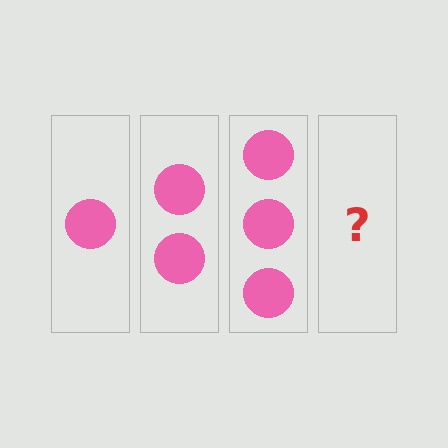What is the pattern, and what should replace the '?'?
The pattern is that each step adds one more circle. The '?' should be 4 circles.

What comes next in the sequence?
The next element should be 4 circles.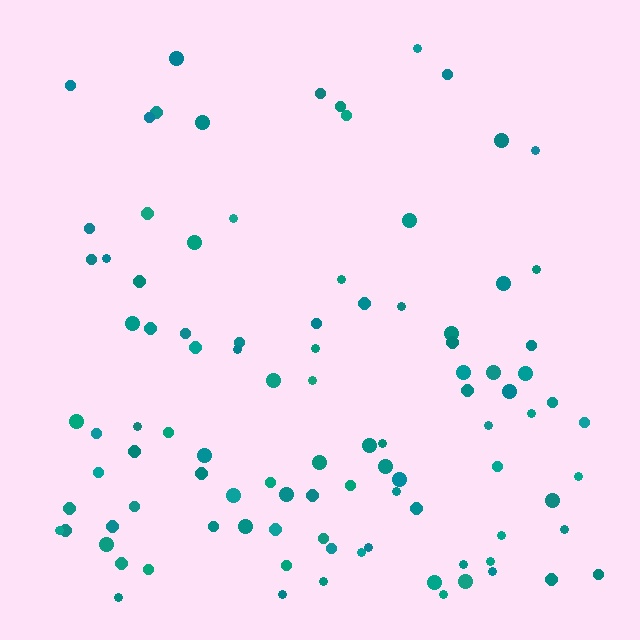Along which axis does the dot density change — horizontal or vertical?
Vertical.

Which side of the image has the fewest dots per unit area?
The top.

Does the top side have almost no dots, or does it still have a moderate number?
Still a moderate number, just noticeably fewer than the bottom.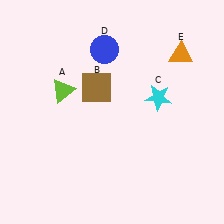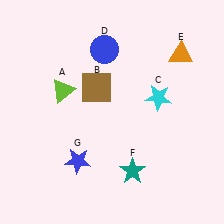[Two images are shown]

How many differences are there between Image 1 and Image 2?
There are 2 differences between the two images.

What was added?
A teal star (F), a blue star (G) were added in Image 2.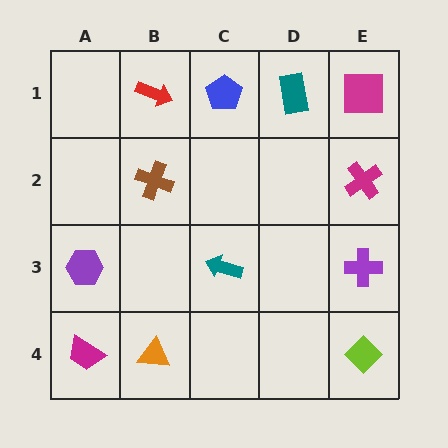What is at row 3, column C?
A teal arrow.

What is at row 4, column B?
An orange triangle.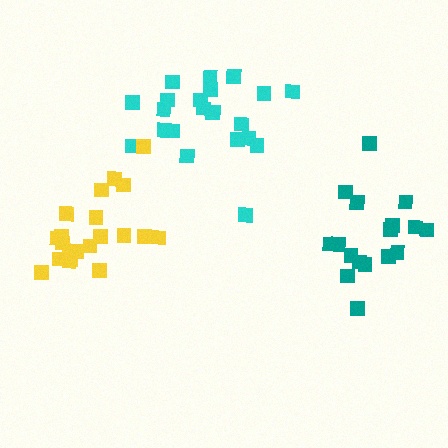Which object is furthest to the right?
The teal cluster is rightmost.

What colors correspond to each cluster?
The clusters are colored: cyan, yellow, teal.